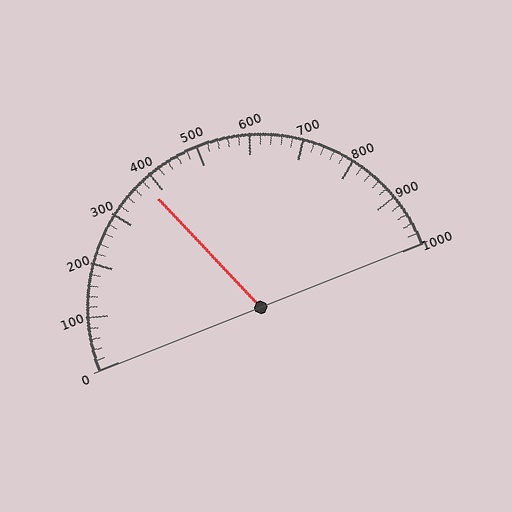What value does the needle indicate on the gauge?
The needle indicates approximately 380.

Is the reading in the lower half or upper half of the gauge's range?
The reading is in the lower half of the range (0 to 1000).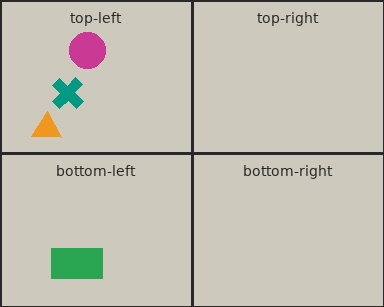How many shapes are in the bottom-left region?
1.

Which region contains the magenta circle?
The top-left region.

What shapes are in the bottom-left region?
The green rectangle.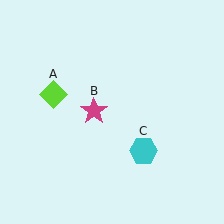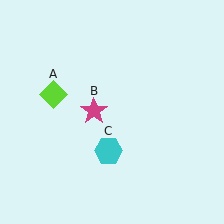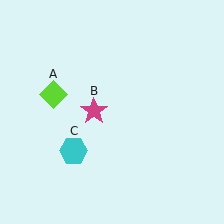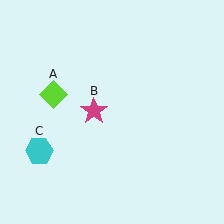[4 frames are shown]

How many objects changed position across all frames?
1 object changed position: cyan hexagon (object C).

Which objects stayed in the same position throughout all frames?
Lime diamond (object A) and magenta star (object B) remained stationary.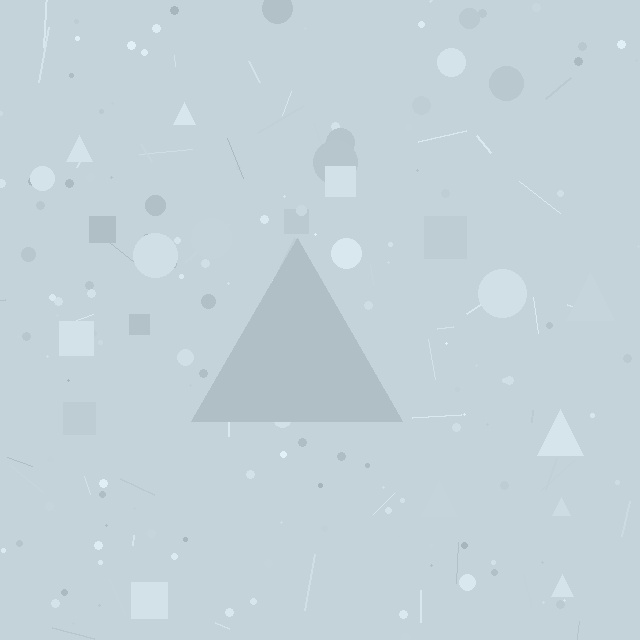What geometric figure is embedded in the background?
A triangle is embedded in the background.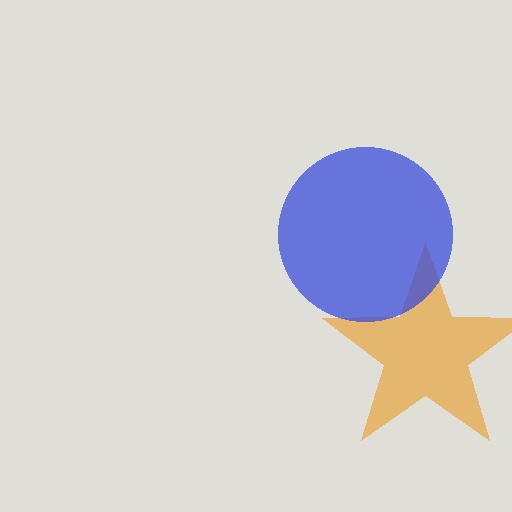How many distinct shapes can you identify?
There are 2 distinct shapes: an orange star, a blue circle.